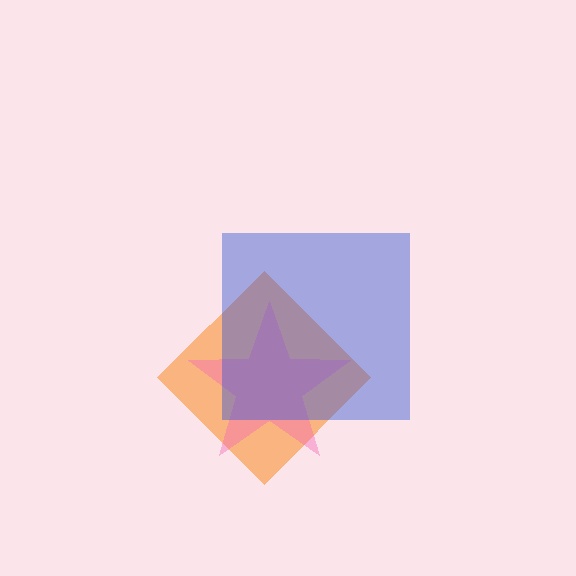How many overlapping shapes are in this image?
There are 3 overlapping shapes in the image.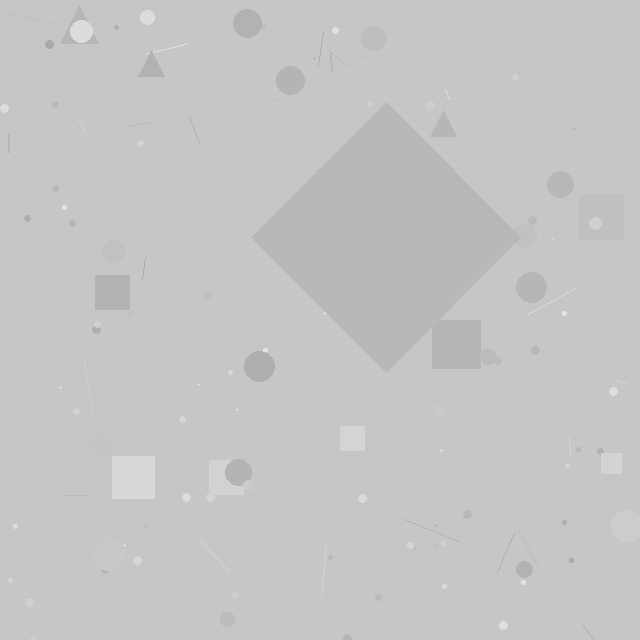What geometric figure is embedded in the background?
A diamond is embedded in the background.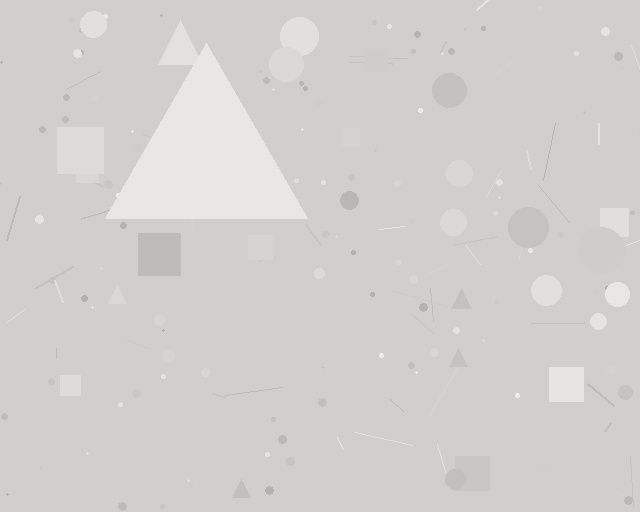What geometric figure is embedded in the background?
A triangle is embedded in the background.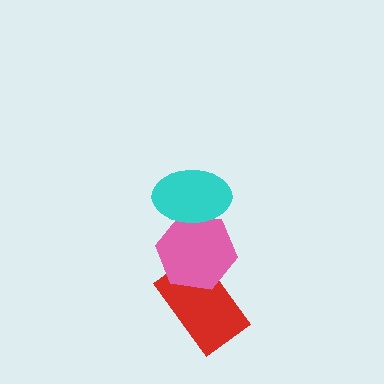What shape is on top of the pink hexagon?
The cyan ellipse is on top of the pink hexagon.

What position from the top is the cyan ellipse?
The cyan ellipse is 1st from the top.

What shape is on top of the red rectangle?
The pink hexagon is on top of the red rectangle.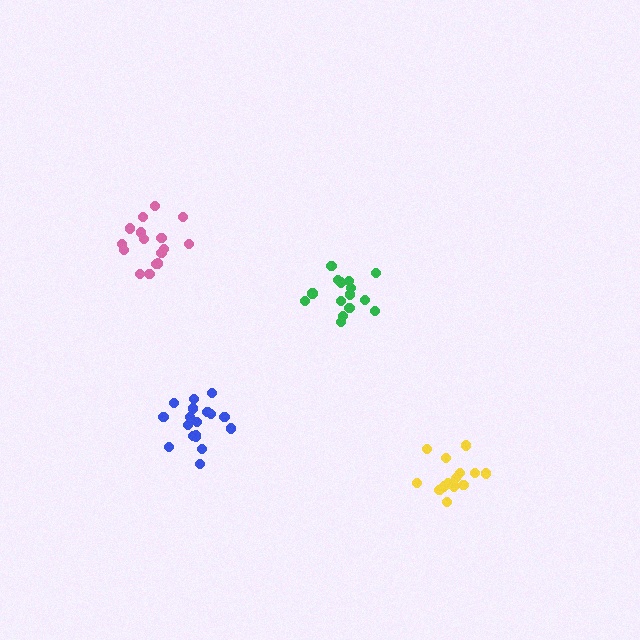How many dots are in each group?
Group 1: 14 dots, Group 2: 15 dots, Group 3: 16 dots, Group 4: 18 dots (63 total).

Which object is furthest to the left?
The pink cluster is leftmost.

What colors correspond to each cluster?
The clusters are colored: yellow, green, pink, blue.